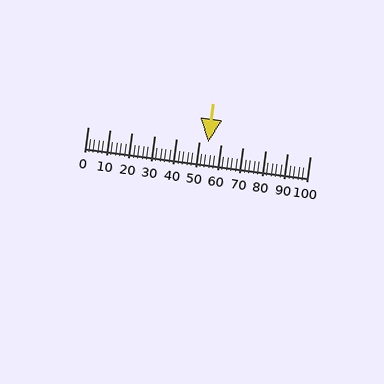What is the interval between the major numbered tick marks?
The major tick marks are spaced 10 units apart.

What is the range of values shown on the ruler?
The ruler shows values from 0 to 100.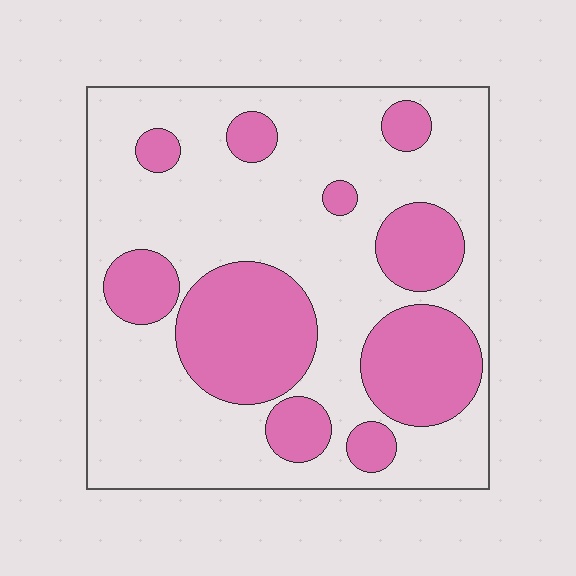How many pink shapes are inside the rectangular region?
10.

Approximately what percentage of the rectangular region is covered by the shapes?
Approximately 30%.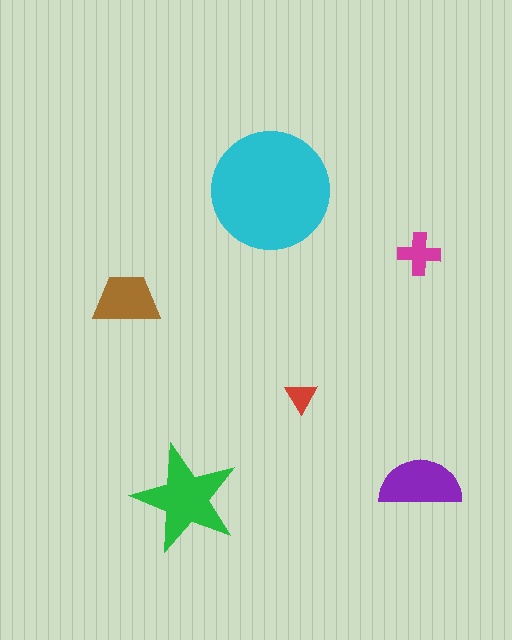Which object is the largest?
The cyan circle.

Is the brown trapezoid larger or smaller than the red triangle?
Larger.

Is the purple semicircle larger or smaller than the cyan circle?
Smaller.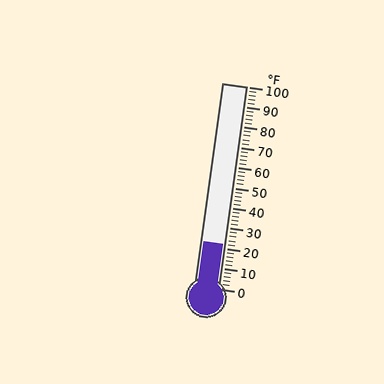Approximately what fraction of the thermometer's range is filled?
The thermometer is filled to approximately 20% of its range.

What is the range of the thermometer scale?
The thermometer scale ranges from 0°F to 100°F.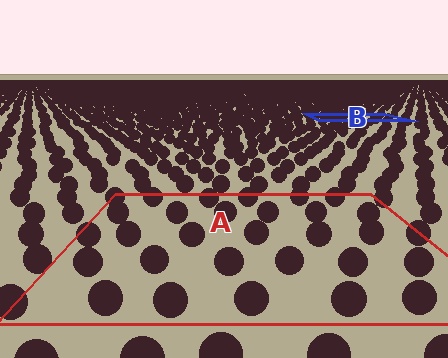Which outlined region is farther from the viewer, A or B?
Region B is farther from the viewer — the texture elements inside it appear smaller and more densely packed.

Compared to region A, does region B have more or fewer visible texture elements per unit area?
Region B has more texture elements per unit area — they are packed more densely because it is farther away.